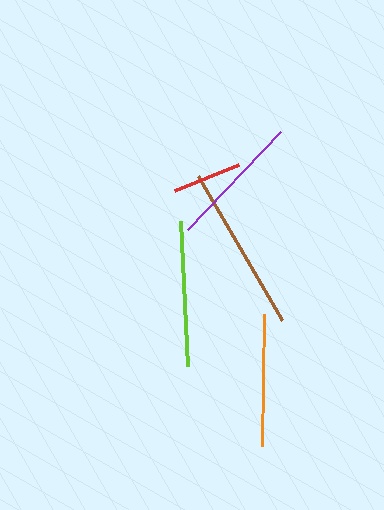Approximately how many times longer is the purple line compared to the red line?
The purple line is approximately 1.9 times the length of the red line.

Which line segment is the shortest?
The red line is the shortest at approximately 69 pixels.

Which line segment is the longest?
The brown line is the longest at approximately 166 pixels.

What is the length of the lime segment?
The lime segment is approximately 145 pixels long.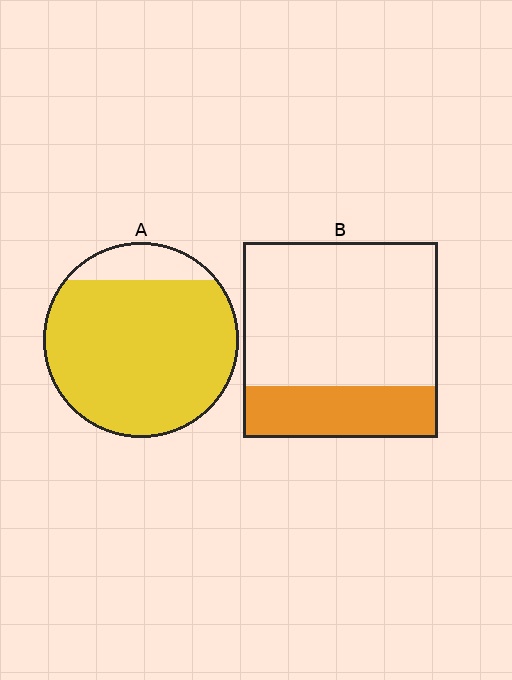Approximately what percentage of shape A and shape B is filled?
A is approximately 85% and B is approximately 25%.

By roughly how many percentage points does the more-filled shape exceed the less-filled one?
By roughly 60 percentage points (A over B).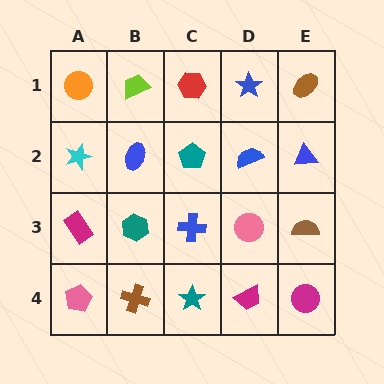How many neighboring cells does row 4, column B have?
3.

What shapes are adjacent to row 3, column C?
A teal pentagon (row 2, column C), a teal star (row 4, column C), a teal hexagon (row 3, column B), a pink circle (row 3, column D).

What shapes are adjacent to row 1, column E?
A blue triangle (row 2, column E), a blue star (row 1, column D).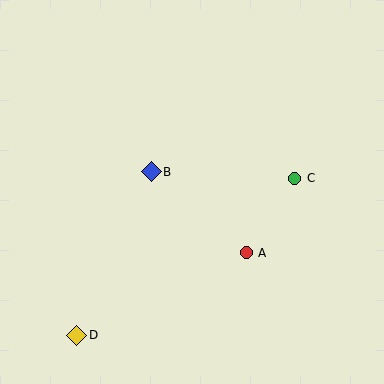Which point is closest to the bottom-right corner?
Point A is closest to the bottom-right corner.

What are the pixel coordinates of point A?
Point A is at (246, 253).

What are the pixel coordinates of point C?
Point C is at (295, 178).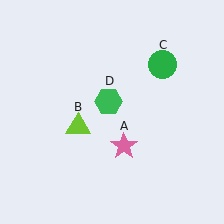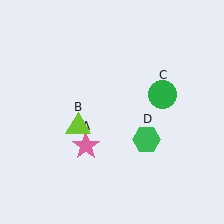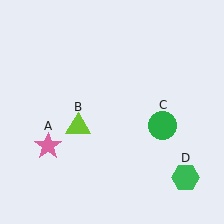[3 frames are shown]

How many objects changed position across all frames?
3 objects changed position: pink star (object A), green circle (object C), green hexagon (object D).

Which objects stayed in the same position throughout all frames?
Lime triangle (object B) remained stationary.